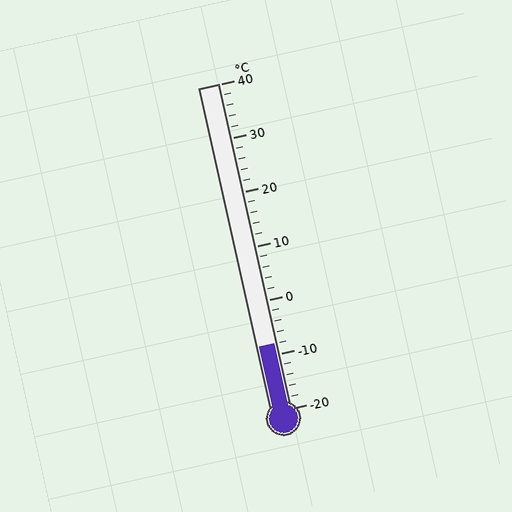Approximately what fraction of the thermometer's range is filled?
The thermometer is filled to approximately 20% of its range.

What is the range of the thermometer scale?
The thermometer scale ranges from -20°C to 40°C.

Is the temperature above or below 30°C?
The temperature is below 30°C.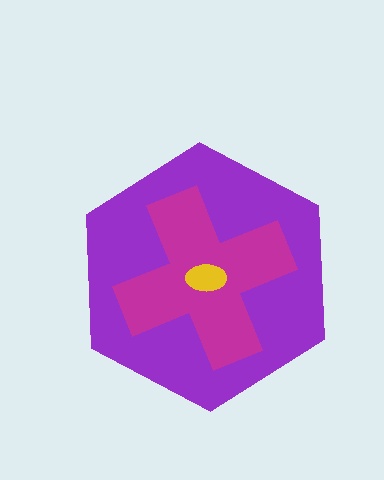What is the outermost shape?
The purple hexagon.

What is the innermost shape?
The yellow ellipse.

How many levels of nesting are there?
3.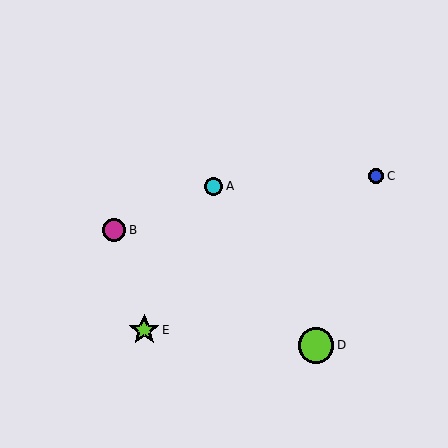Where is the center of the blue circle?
The center of the blue circle is at (376, 176).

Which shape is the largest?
The lime circle (labeled D) is the largest.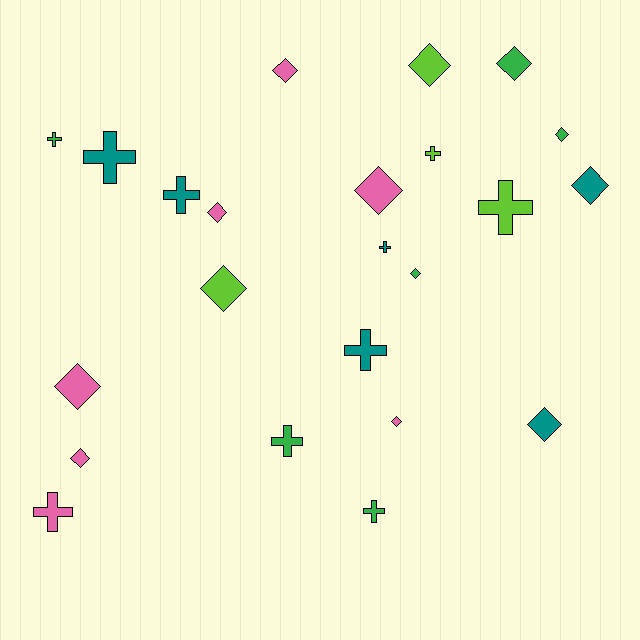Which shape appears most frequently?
Diamond, with 13 objects.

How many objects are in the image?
There are 23 objects.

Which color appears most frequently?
Pink, with 7 objects.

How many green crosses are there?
There are 3 green crosses.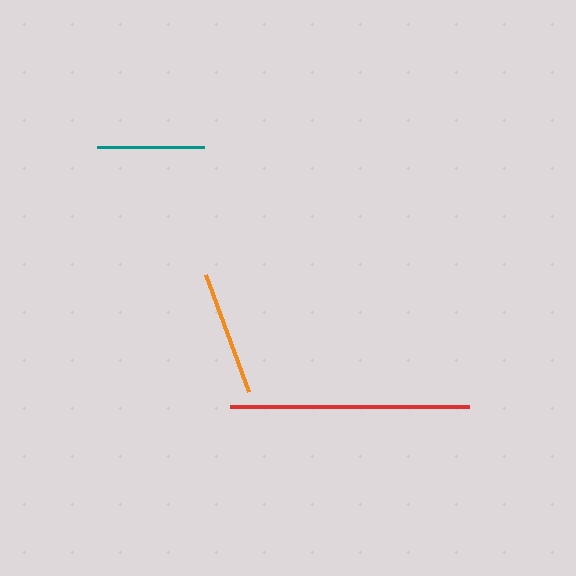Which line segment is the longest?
The red line is the longest at approximately 239 pixels.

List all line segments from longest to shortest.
From longest to shortest: red, orange, teal.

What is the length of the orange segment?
The orange segment is approximately 125 pixels long.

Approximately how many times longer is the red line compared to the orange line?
The red line is approximately 1.9 times the length of the orange line.